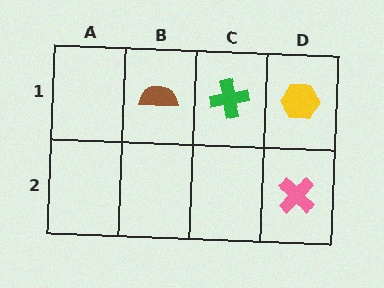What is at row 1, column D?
A yellow hexagon.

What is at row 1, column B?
A brown semicircle.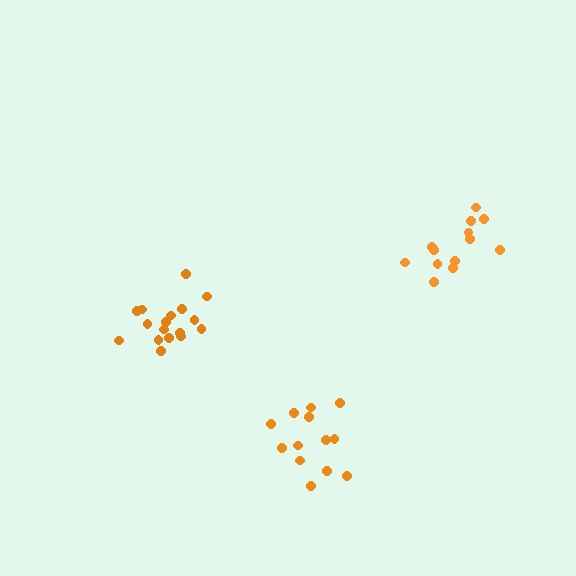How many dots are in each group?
Group 1: 13 dots, Group 2: 13 dots, Group 3: 17 dots (43 total).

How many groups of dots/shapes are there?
There are 3 groups.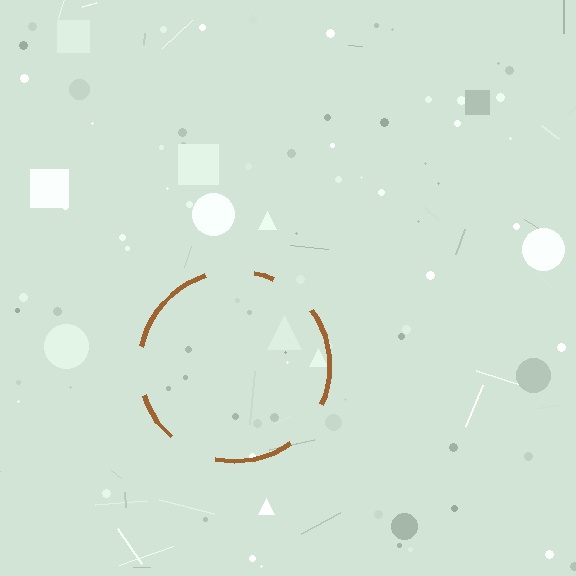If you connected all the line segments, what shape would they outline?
They would outline a circle.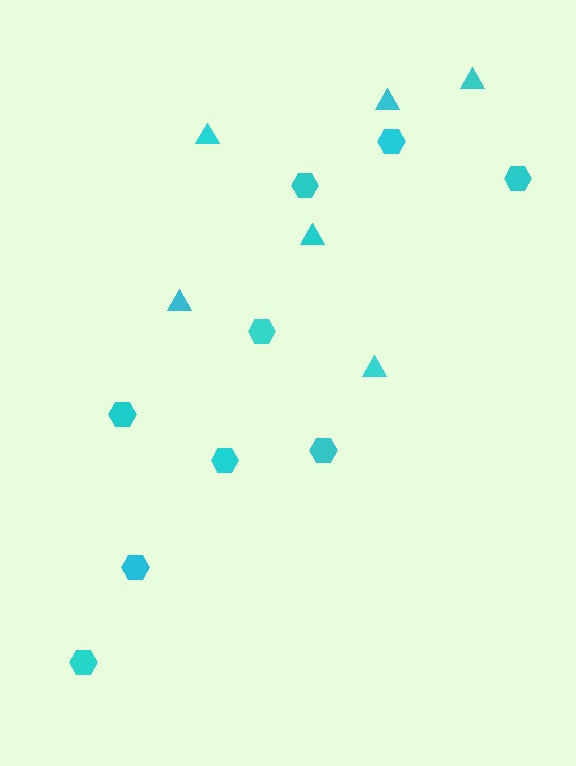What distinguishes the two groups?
There are 2 groups: one group of hexagons (9) and one group of triangles (6).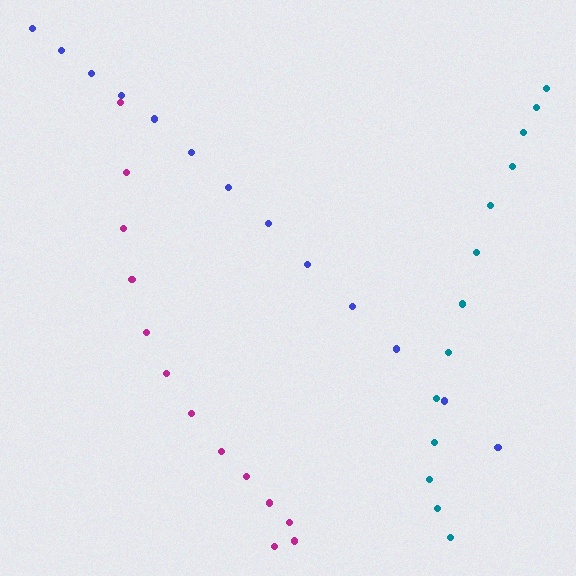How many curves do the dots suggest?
There are 3 distinct paths.